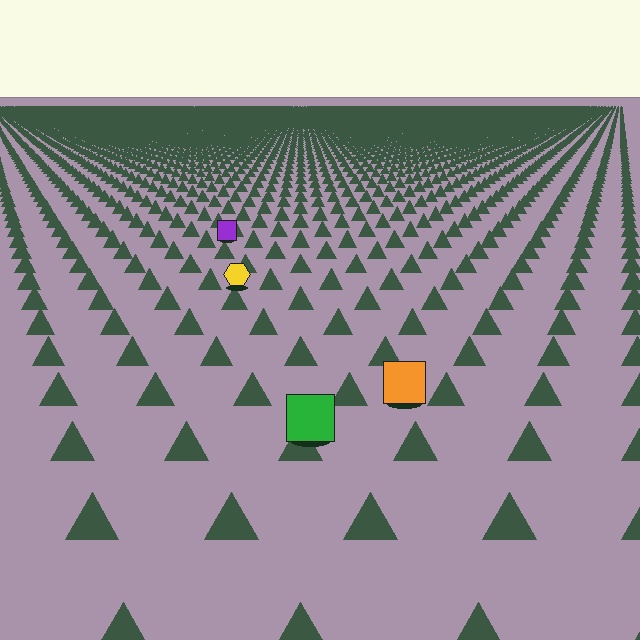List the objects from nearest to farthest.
From nearest to farthest: the green square, the orange square, the yellow hexagon, the purple square.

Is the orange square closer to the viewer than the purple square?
Yes. The orange square is closer — you can tell from the texture gradient: the ground texture is coarser near it.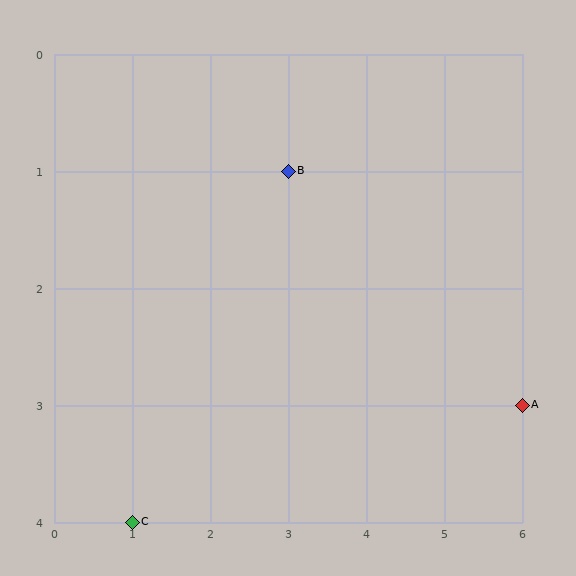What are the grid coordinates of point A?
Point A is at grid coordinates (6, 3).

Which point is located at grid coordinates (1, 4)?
Point C is at (1, 4).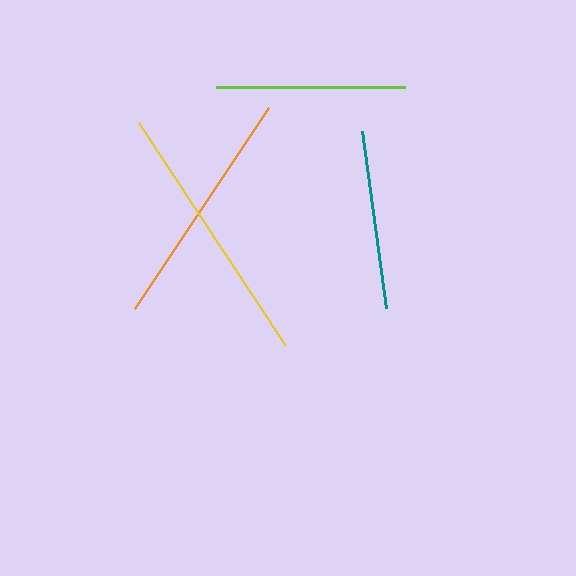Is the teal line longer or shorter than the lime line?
The lime line is longer than the teal line.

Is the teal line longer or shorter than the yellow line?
The yellow line is longer than the teal line.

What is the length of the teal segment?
The teal segment is approximately 179 pixels long.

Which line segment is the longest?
The yellow line is the longest at approximately 267 pixels.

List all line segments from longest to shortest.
From longest to shortest: yellow, orange, lime, teal.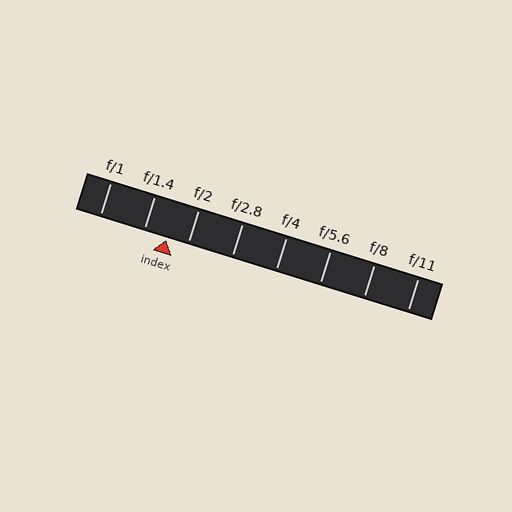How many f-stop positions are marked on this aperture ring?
There are 8 f-stop positions marked.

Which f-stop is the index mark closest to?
The index mark is closest to f/2.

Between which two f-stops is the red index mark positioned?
The index mark is between f/1.4 and f/2.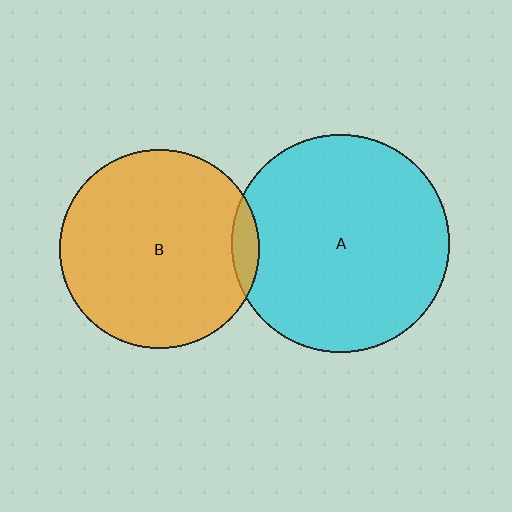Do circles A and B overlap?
Yes.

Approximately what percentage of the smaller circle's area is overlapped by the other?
Approximately 5%.